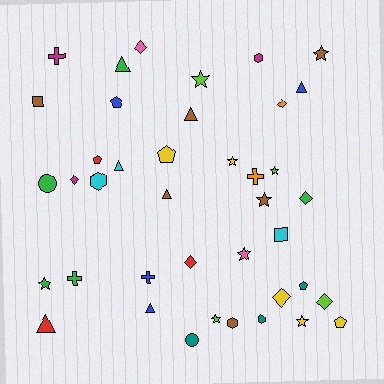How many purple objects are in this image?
There are no purple objects.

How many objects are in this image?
There are 40 objects.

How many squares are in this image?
There are 2 squares.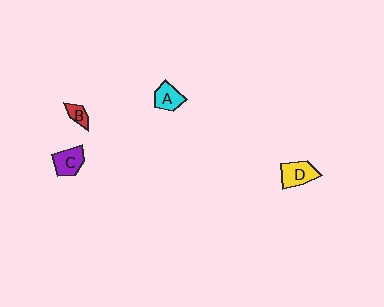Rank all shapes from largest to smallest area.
From largest to smallest: D (yellow), C (purple), A (cyan), B (red).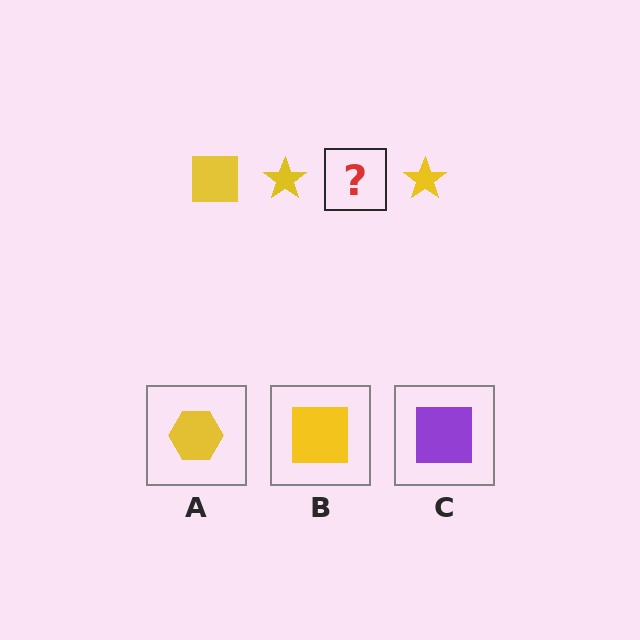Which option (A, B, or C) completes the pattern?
B.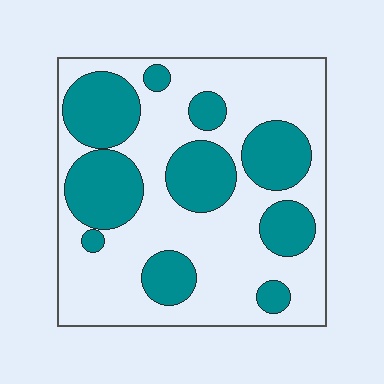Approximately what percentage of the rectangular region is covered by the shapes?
Approximately 35%.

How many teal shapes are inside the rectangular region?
10.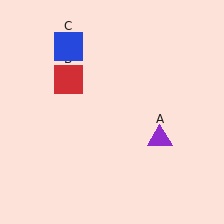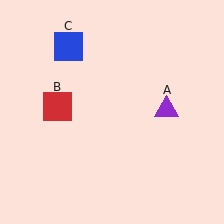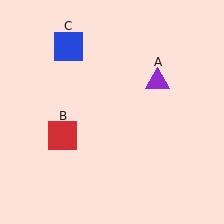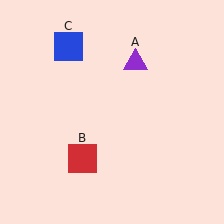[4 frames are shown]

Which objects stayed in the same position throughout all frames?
Blue square (object C) remained stationary.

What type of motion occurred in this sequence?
The purple triangle (object A), red square (object B) rotated counterclockwise around the center of the scene.